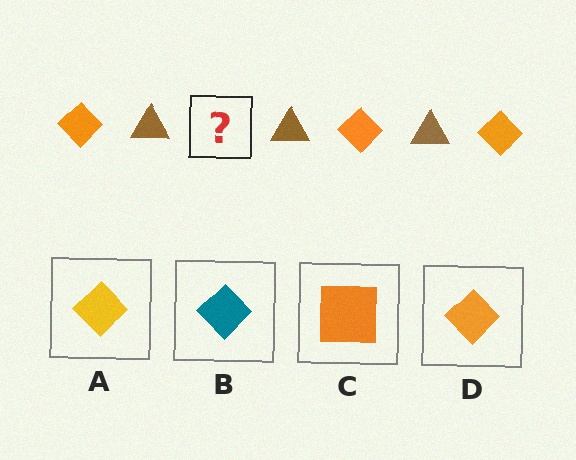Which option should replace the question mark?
Option D.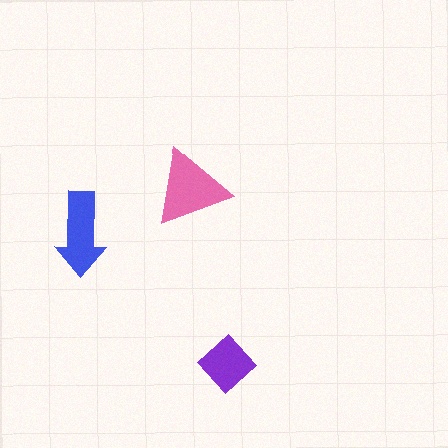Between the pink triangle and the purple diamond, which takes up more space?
The pink triangle.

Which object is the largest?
The pink triangle.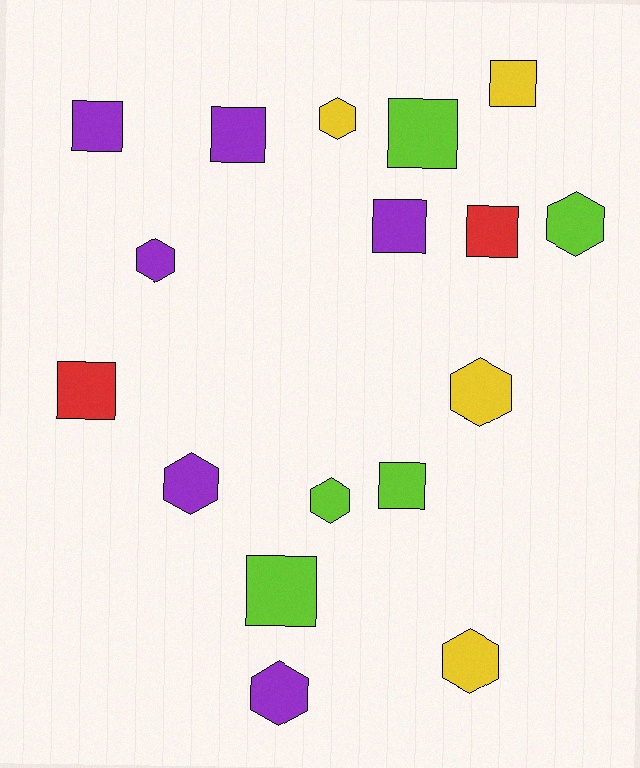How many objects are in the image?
There are 17 objects.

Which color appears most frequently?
Purple, with 6 objects.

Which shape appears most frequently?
Square, with 9 objects.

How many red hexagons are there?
There are no red hexagons.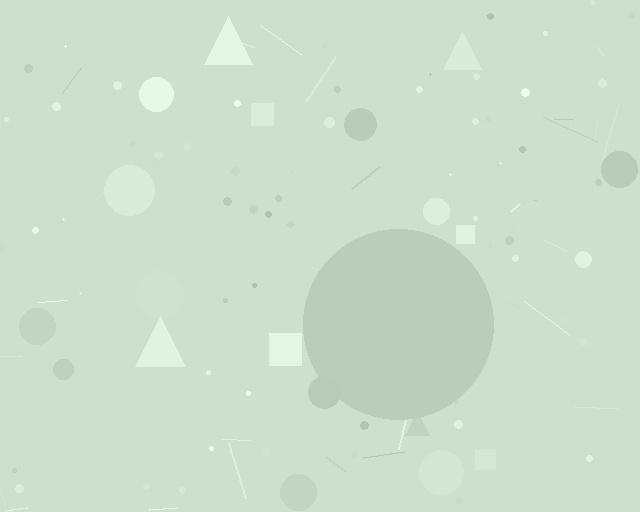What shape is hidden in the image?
A circle is hidden in the image.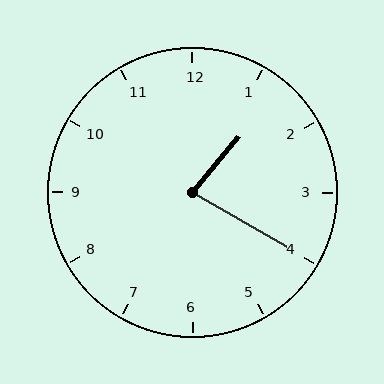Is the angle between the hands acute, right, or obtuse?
It is acute.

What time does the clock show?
1:20.